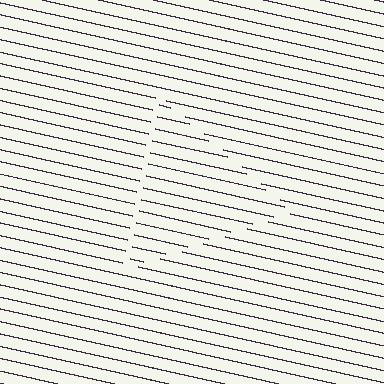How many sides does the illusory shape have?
3 sides — the line-ends trace a triangle.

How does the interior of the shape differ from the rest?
The interior of the shape contains the same grating, shifted by half a period — the contour is defined by the phase discontinuity where line-ends from the inner and outer gratings abut.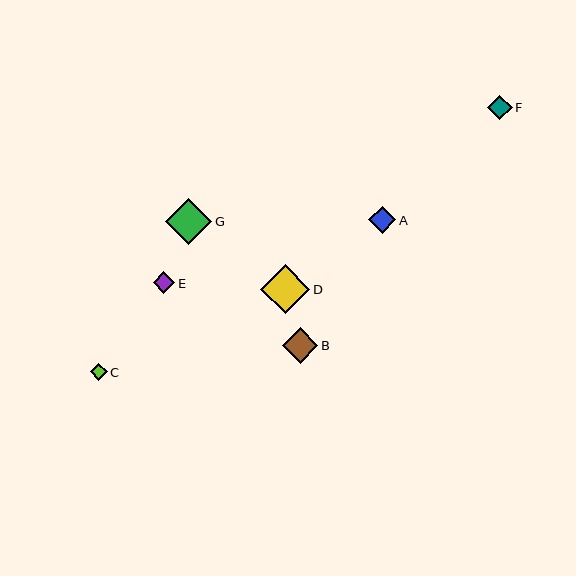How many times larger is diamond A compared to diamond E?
Diamond A is approximately 1.3 times the size of diamond E.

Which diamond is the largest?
Diamond D is the largest with a size of approximately 49 pixels.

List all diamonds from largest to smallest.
From largest to smallest: D, G, B, A, F, E, C.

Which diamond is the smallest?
Diamond C is the smallest with a size of approximately 17 pixels.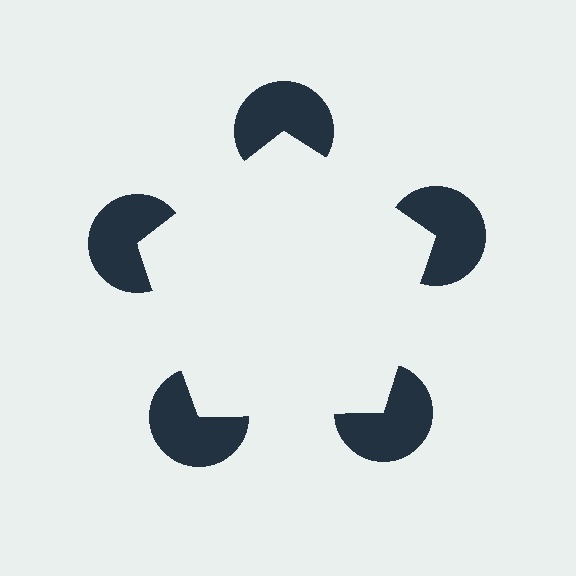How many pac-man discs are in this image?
There are 5 — one at each vertex of the illusory pentagon.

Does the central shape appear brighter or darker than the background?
It typically appears slightly brighter than the background, even though no actual brightness change is drawn.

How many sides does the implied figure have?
5 sides.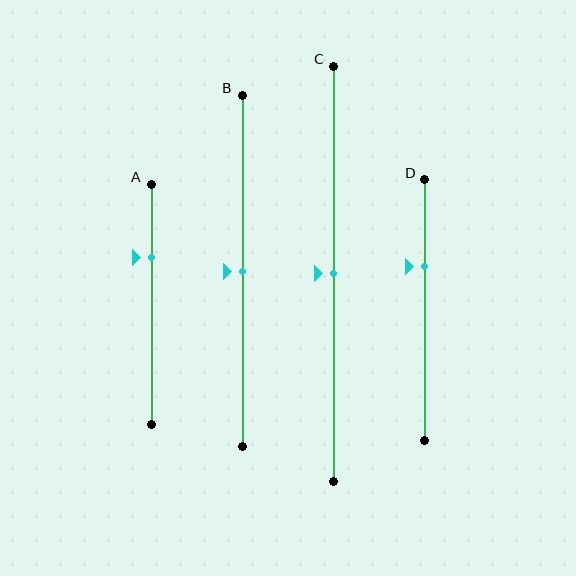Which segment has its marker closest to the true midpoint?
Segment B has its marker closest to the true midpoint.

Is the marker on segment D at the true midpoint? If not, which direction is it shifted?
No, the marker on segment D is shifted upward by about 17% of the segment length.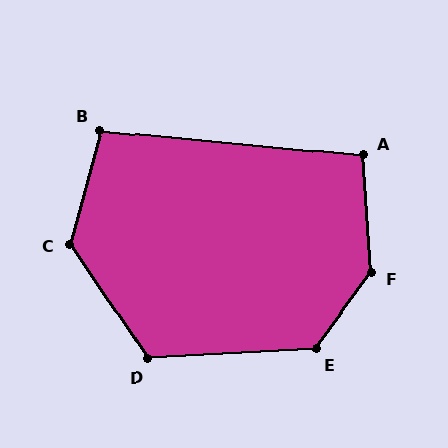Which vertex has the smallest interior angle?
A, at approximately 99 degrees.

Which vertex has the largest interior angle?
F, at approximately 140 degrees.